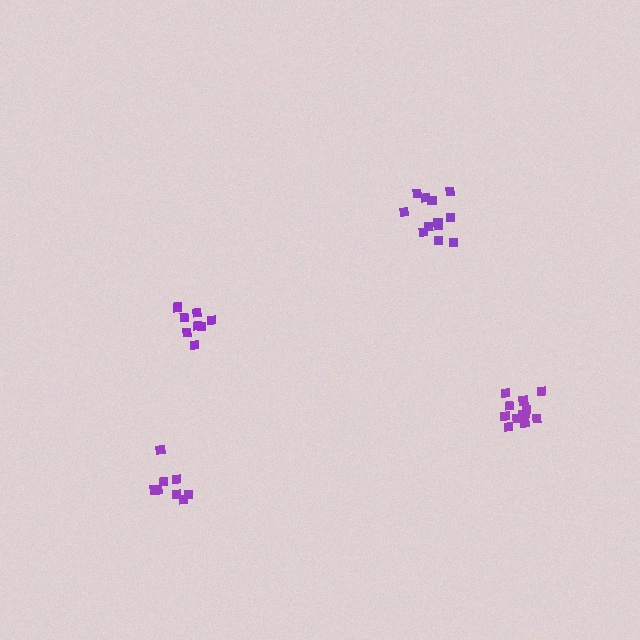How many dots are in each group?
Group 1: 8 dots, Group 2: 12 dots, Group 3: 8 dots, Group 4: 12 dots (40 total).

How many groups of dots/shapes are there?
There are 4 groups.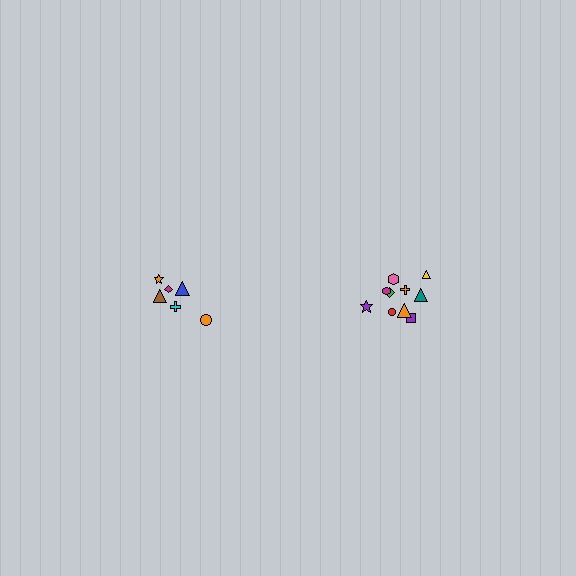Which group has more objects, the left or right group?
The right group.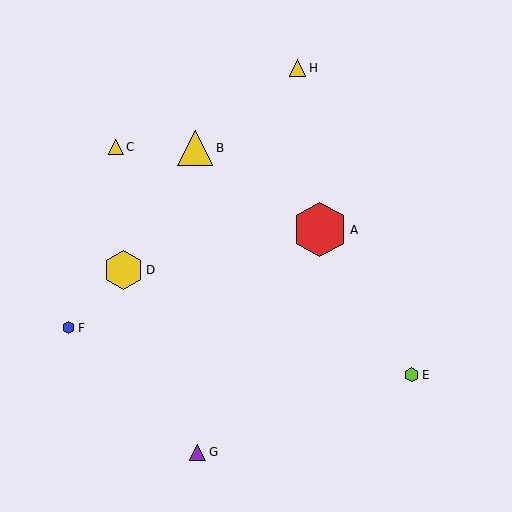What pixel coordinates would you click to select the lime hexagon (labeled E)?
Click at (412, 375) to select the lime hexagon E.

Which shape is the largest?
The red hexagon (labeled A) is the largest.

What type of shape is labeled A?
Shape A is a red hexagon.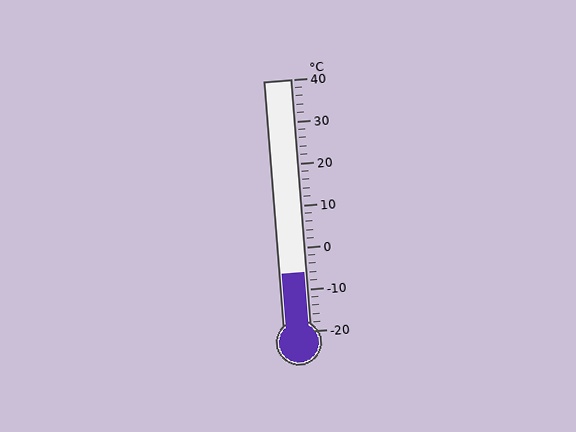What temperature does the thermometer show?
The thermometer shows approximately -6°C.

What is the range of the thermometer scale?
The thermometer scale ranges from -20°C to 40°C.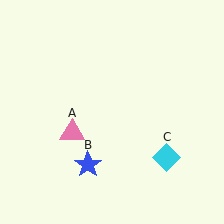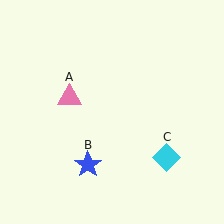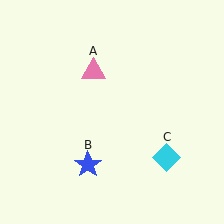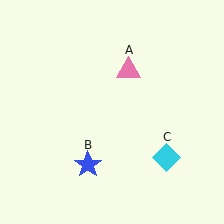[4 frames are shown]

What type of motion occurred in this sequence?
The pink triangle (object A) rotated clockwise around the center of the scene.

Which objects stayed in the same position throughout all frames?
Blue star (object B) and cyan diamond (object C) remained stationary.